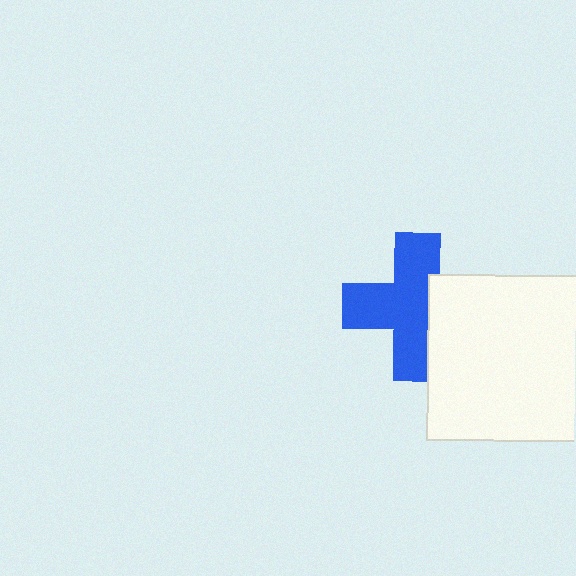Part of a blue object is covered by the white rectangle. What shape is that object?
It is a cross.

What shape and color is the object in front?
The object in front is a white rectangle.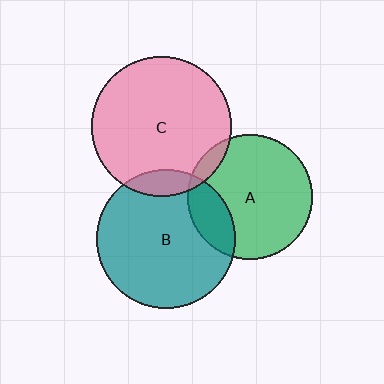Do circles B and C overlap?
Yes.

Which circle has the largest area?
Circle C (pink).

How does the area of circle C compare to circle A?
Approximately 1.2 times.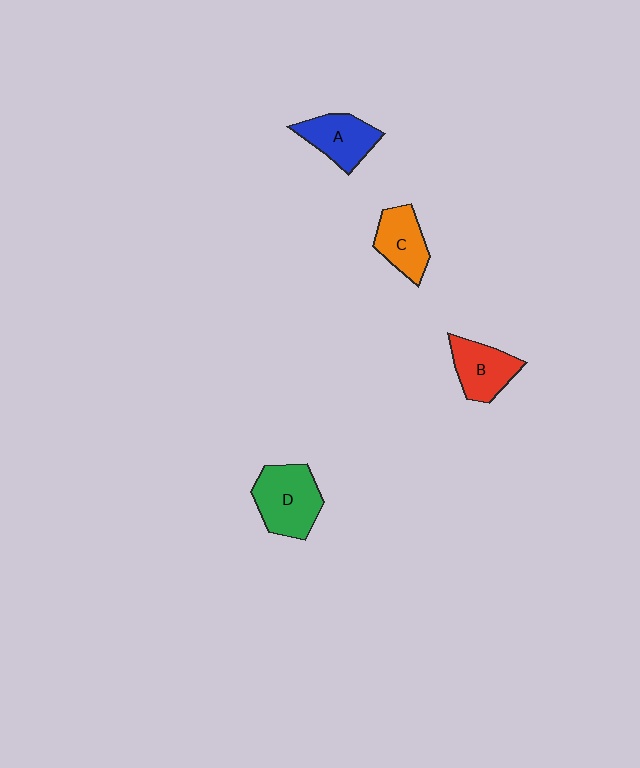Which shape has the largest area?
Shape D (green).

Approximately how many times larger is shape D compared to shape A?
Approximately 1.3 times.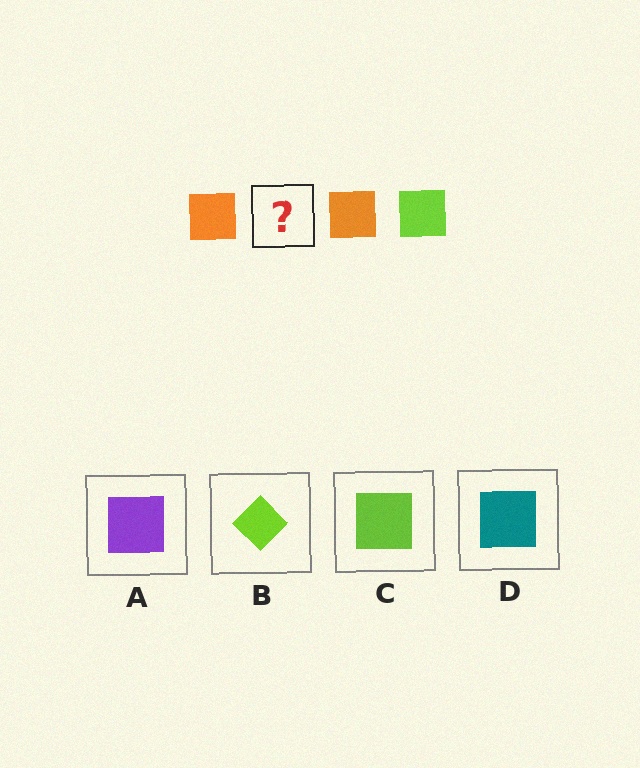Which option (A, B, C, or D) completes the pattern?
C.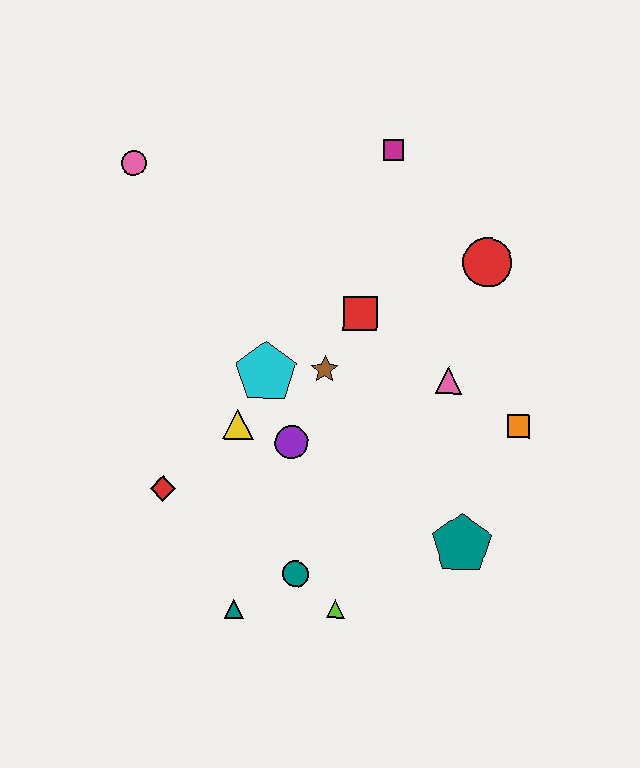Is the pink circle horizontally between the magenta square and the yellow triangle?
No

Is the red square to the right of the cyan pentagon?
Yes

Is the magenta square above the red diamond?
Yes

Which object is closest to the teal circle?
The lime triangle is closest to the teal circle.